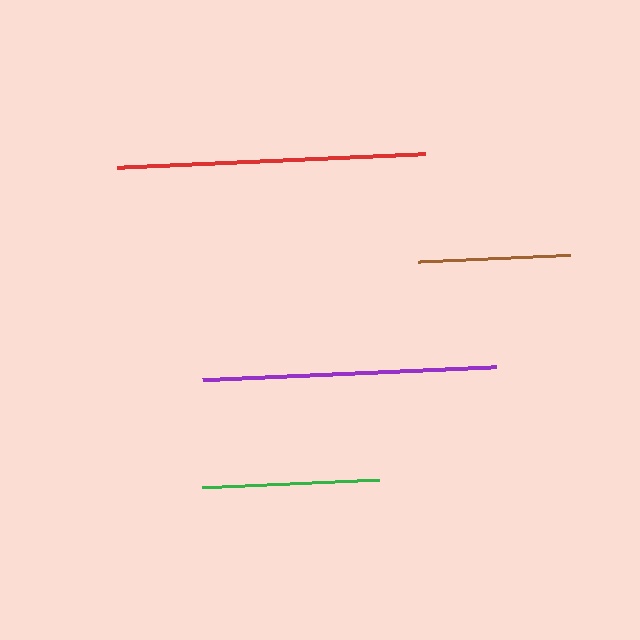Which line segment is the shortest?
The brown line is the shortest at approximately 153 pixels.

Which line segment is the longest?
The red line is the longest at approximately 308 pixels.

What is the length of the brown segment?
The brown segment is approximately 153 pixels long.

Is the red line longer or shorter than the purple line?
The red line is longer than the purple line.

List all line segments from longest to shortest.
From longest to shortest: red, purple, green, brown.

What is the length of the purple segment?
The purple segment is approximately 294 pixels long.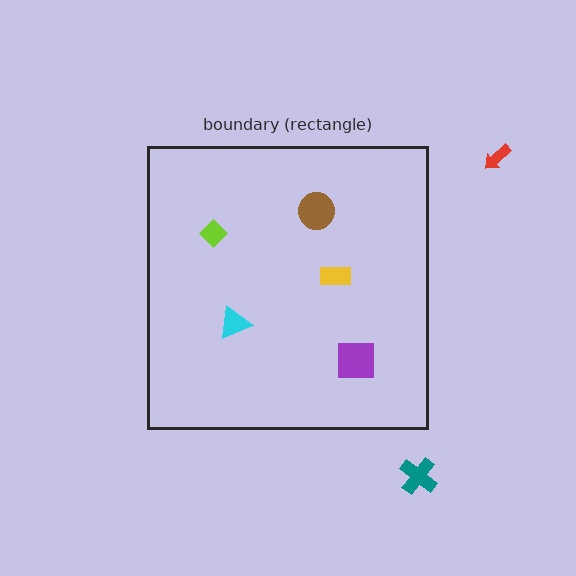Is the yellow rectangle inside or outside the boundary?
Inside.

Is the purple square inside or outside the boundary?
Inside.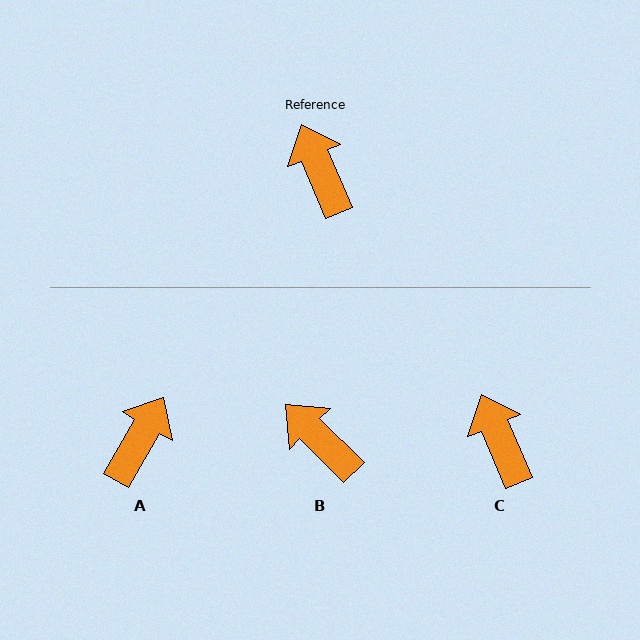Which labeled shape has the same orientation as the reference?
C.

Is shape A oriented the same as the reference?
No, it is off by about 53 degrees.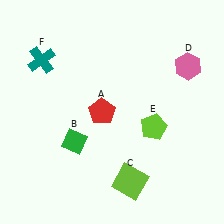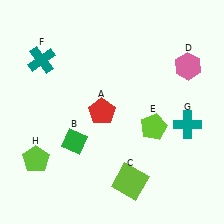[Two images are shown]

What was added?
A teal cross (G), a lime pentagon (H) were added in Image 2.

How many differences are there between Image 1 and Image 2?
There are 2 differences between the two images.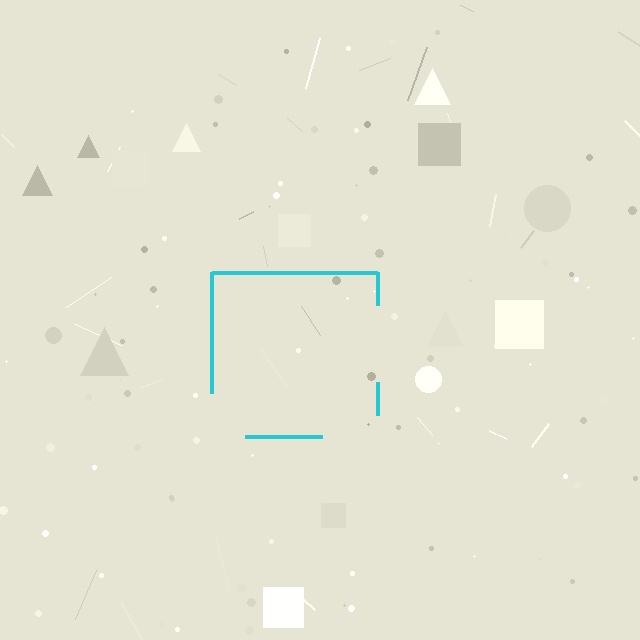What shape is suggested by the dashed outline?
The dashed outline suggests a square.